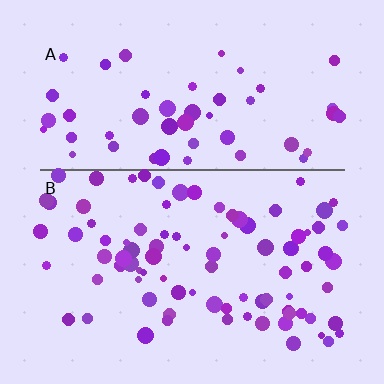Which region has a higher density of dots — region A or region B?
B (the bottom).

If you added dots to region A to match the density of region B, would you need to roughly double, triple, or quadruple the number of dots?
Approximately double.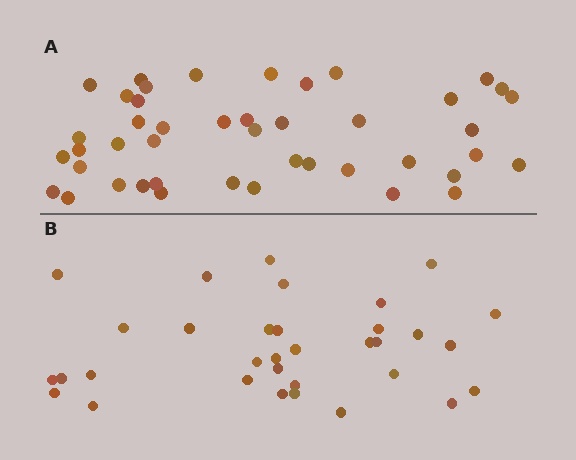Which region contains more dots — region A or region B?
Region A (the top region) has more dots.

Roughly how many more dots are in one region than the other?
Region A has roughly 12 or so more dots than region B.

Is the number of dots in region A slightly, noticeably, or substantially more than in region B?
Region A has noticeably more, but not dramatically so. The ratio is roughly 1.3 to 1.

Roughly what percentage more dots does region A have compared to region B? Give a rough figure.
About 35% more.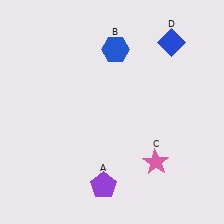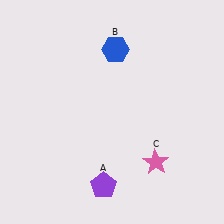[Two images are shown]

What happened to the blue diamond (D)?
The blue diamond (D) was removed in Image 2. It was in the top-right area of Image 1.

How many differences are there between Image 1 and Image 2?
There is 1 difference between the two images.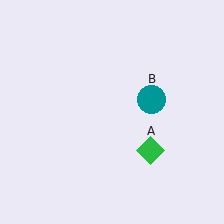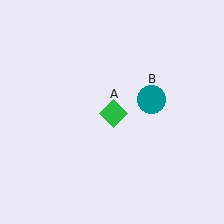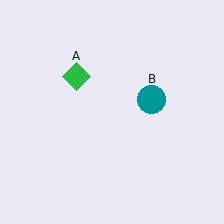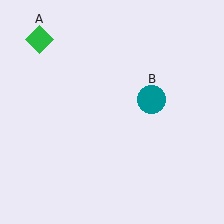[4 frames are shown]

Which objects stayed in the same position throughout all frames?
Teal circle (object B) remained stationary.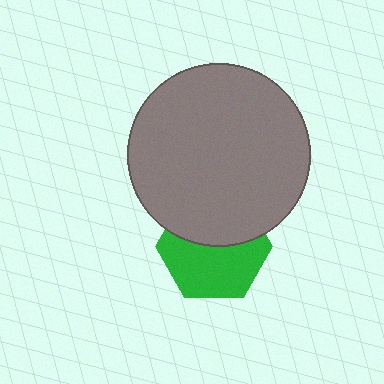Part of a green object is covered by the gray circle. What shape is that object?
It is a hexagon.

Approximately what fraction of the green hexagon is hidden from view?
Roughly 43% of the green hexagon is hidden behind the gray circle.